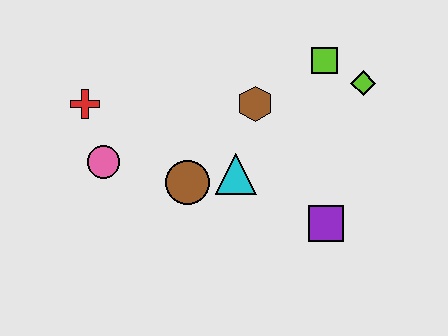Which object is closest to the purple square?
The cyan triangle is closest to the purple square.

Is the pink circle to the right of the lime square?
No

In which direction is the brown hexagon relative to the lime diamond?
The brown hexagon is to the left of the lime diamond.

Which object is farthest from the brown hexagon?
The red cross is farthest from the brown hexagon.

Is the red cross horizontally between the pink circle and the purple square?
No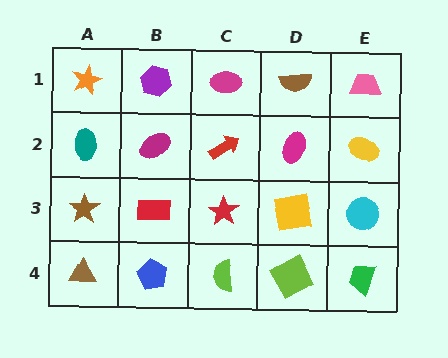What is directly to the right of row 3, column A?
A red rectangle.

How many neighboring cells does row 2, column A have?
3.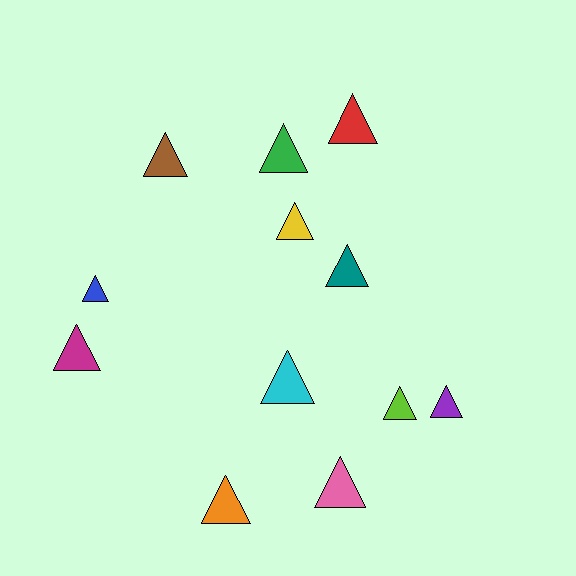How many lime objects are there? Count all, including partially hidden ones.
There is 1 lime object.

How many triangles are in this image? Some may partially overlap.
There are 12 triangles.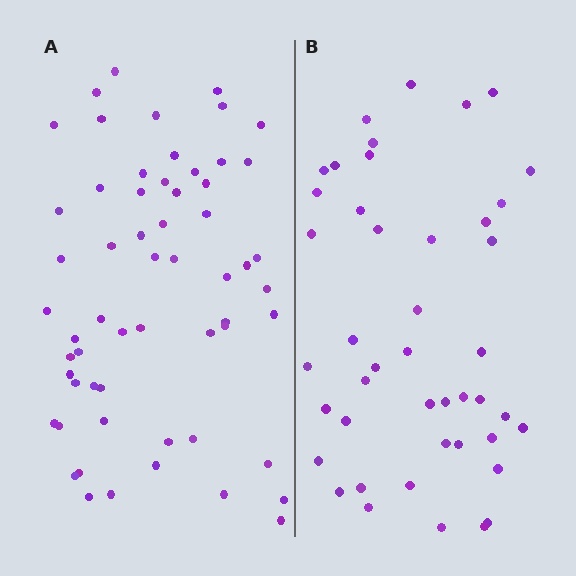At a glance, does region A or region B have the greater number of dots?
Region A (the left region) has more dots.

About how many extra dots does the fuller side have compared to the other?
Region A has approximately 15 more dots than region B.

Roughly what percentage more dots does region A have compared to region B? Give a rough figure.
About 35% more.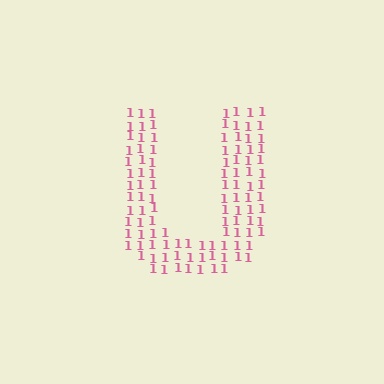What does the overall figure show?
The overall figure shows the letter U.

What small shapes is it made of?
It is made of small digit 1's.